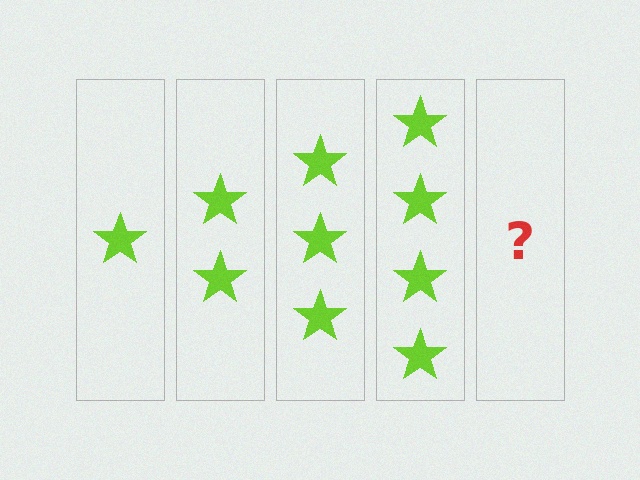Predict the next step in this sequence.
The next step is 5 stars.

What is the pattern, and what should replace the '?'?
The pattern is that each step adds one more star. The '?' should be 5 stars.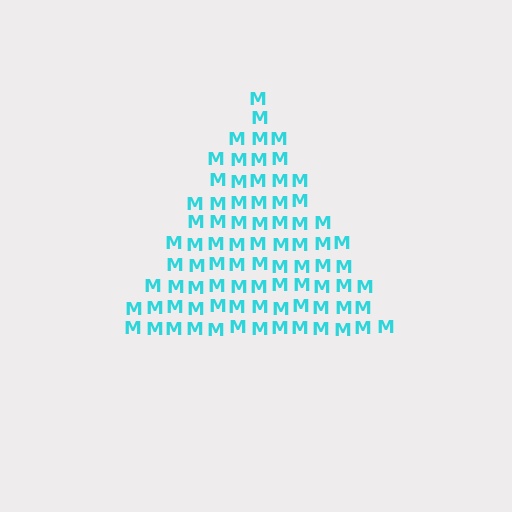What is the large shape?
The large shape is a triangle.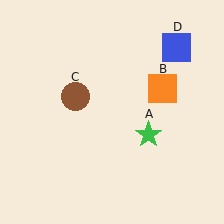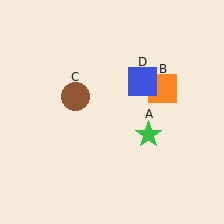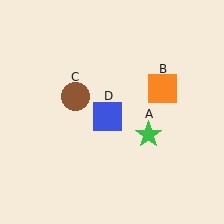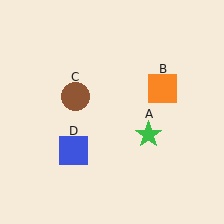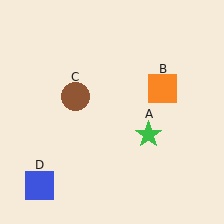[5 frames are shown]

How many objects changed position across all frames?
1 object changed position: blue square (object D).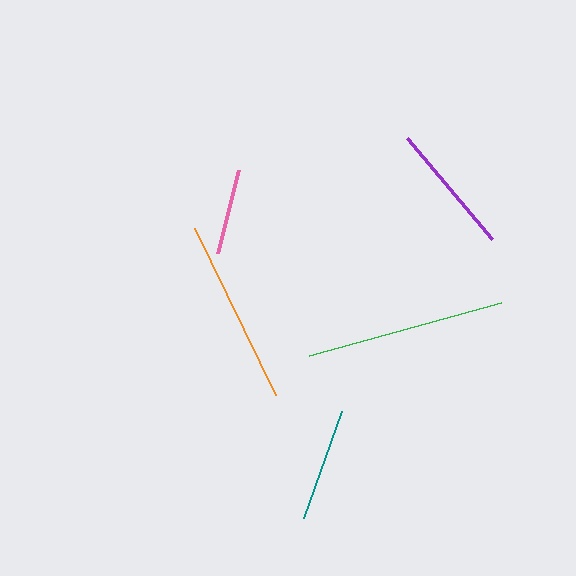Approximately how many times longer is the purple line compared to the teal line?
The purple line is approximately 1.2 times the length of the teal line.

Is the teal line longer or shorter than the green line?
The green line is longer than the teal line.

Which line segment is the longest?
The green line is the longest at approximately 199 pixels.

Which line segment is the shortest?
The pink line is the shortest at approximately 85 pixels.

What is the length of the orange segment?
The orange segment is approximately 185 pixels long.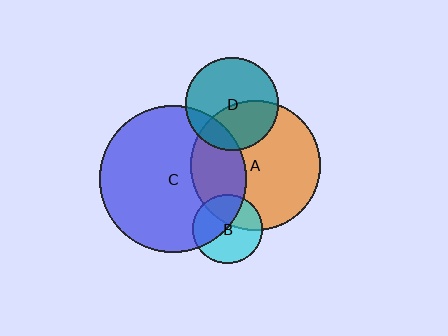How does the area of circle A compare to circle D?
Approximately 1.9 times.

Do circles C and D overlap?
Yes.